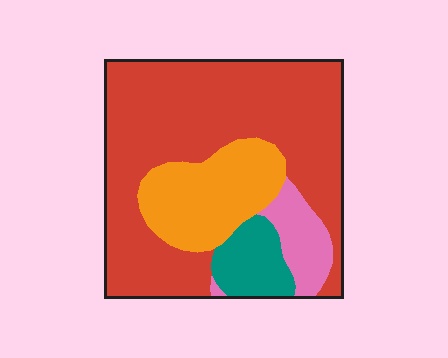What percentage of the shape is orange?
Orange takes up about one fifth (1/5) of the shape.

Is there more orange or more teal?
Orange.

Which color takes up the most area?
Red, at roughly 65%.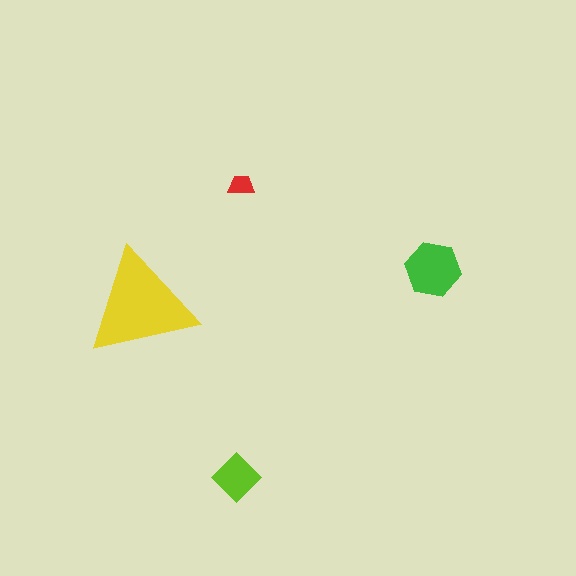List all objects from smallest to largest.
The red trapezoid, the lime diamond, the green hexagon, the yellow triangle.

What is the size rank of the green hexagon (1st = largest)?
2nd.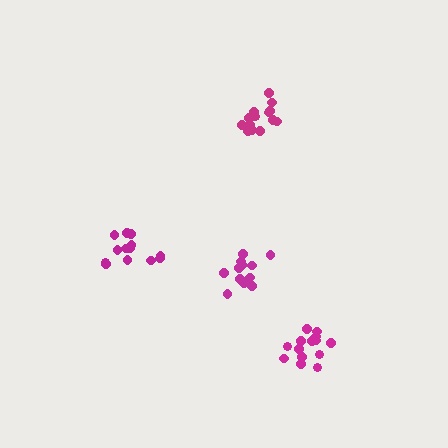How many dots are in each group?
Group 1: 14 dots, Group 2: 12 dots, Group 3: 15 dots, Group 4: 15 dots (56 total).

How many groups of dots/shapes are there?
There are 4 groups.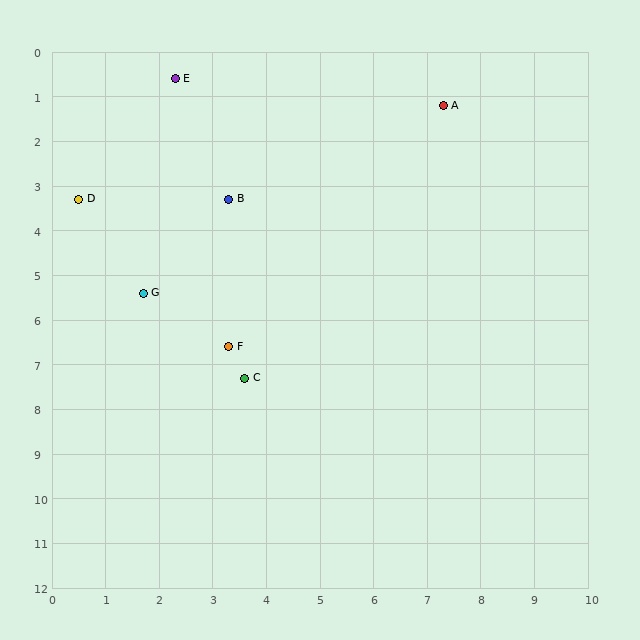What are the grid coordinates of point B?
Point B is at approximately (3.3, 3.3).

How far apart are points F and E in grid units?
Points F and E are about 6.1 grid units apart.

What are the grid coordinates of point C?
Point C is at approximately (3.6, 7.3).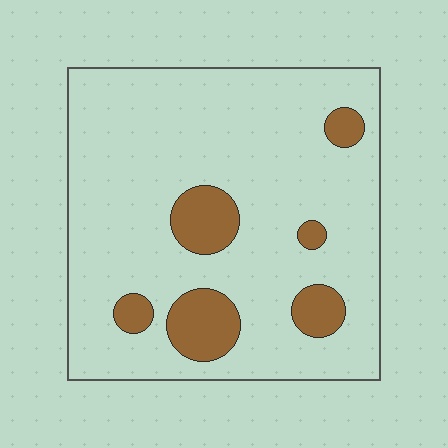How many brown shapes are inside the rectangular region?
6.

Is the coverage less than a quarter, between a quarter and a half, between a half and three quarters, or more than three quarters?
Less than a quarter.